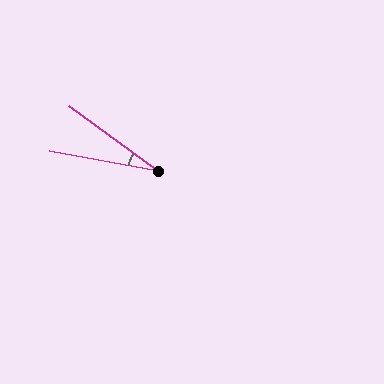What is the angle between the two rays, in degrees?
Approximately 25 degrees.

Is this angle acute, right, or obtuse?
It is acute.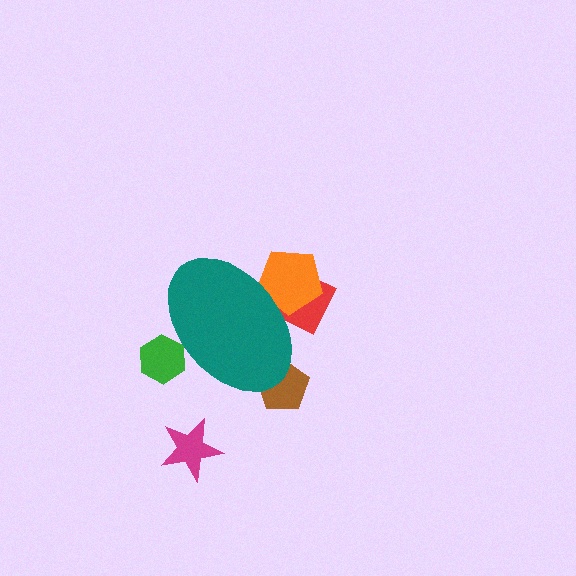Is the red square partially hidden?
Yes, the red square is partially hidden behind the teal ellipse.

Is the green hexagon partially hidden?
Yes, the green hexagon is partially hidden behind the teal ellipse.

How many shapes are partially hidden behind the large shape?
4 shapes are partially hidden.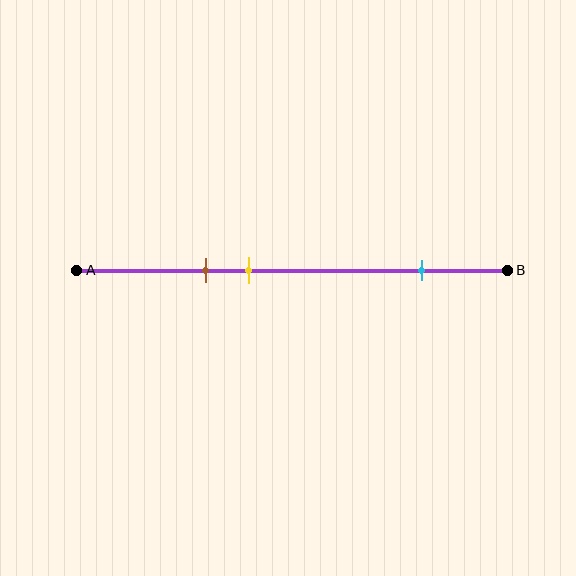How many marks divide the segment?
There are 3 marks dividing the segment.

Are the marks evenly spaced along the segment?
No, the marks are not evenly spaced.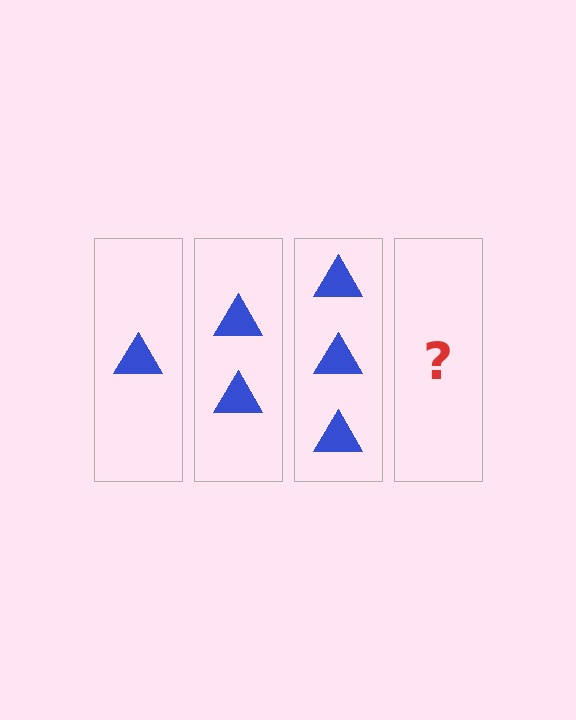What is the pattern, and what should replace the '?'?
The pattern is that each step adds one more triangle. The '?' should be 4 triangles.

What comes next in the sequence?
The next element should be 4 triangles.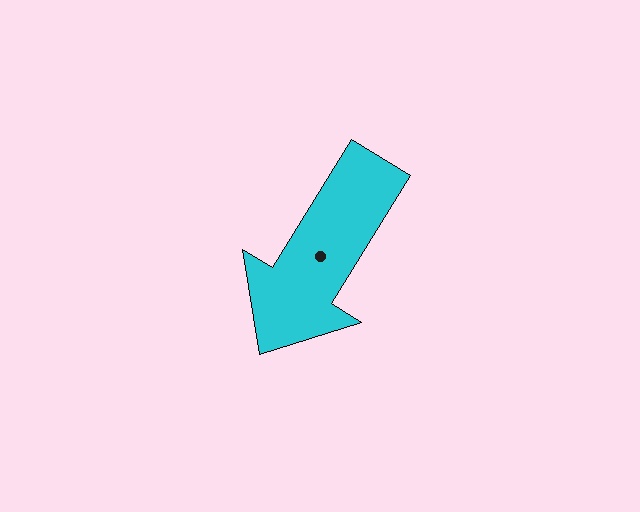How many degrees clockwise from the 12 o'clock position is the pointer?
Approximately 212 degrees.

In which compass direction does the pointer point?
Southwest.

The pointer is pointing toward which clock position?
Roughly 7 o'clock.